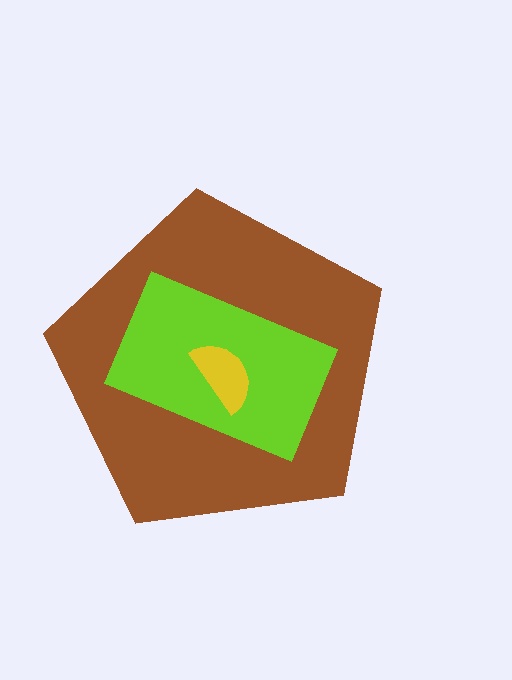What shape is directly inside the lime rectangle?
The yellow semicircle.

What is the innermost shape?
The yellow semicircle.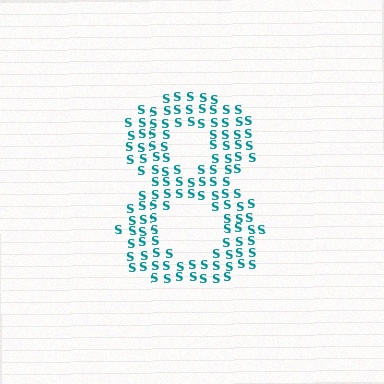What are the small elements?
The small elements are letter S's.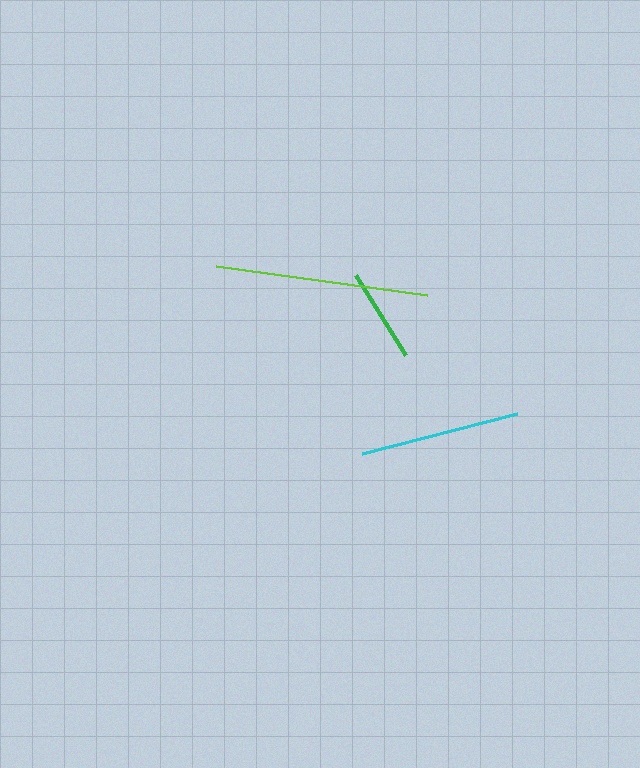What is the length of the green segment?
The green segment is approximately 94 pixels long.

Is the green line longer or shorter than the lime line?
The lime line is longer than the green line.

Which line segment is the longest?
The lime line is the longest at approximately 213 pixels.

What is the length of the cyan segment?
The cyan segment is approximately 161 pixels long.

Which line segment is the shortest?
The green line is the shortest at approximately 94 pixels.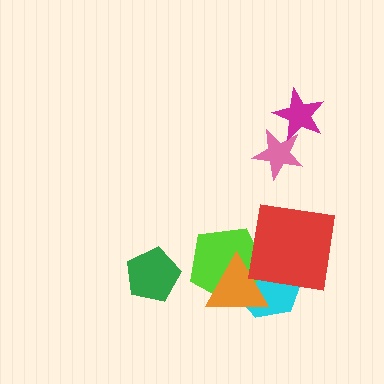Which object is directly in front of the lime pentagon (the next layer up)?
The orange triangle is directly in front of the lime pentagon.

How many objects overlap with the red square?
2 objects overlap with the red square.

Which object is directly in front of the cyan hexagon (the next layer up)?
The lime pentagon is directly in front of the cyan hexagon.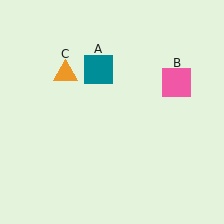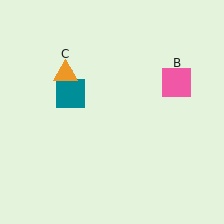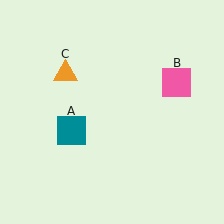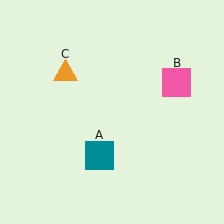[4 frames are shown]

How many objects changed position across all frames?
1 object changed position: teal square (object A).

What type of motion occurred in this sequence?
The teal square (object A) rotated counterclockwise around the center of the scene.